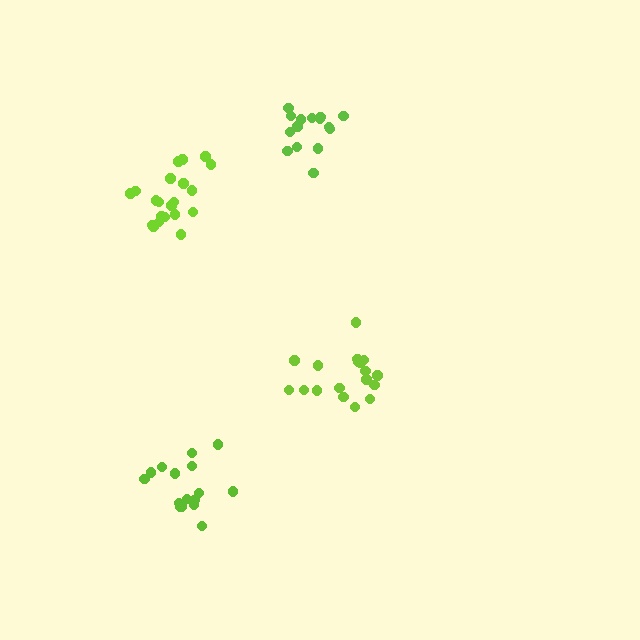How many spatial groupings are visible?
There are 4 spatial groupings.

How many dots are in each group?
Group 1: 15 dots, Group 2: 16 dots, Group 3: 21 dots, Group 4: 18 dots (70 total).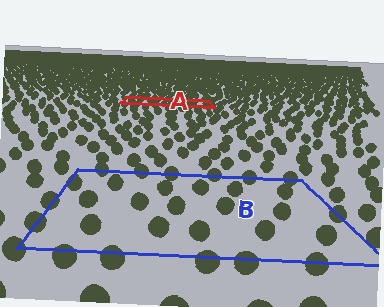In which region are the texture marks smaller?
The texture marks are smaller in region A, because it is farther away.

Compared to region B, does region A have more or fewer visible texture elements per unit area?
Region A has more texture elements per unit area — they are packed more densely because it is farther away.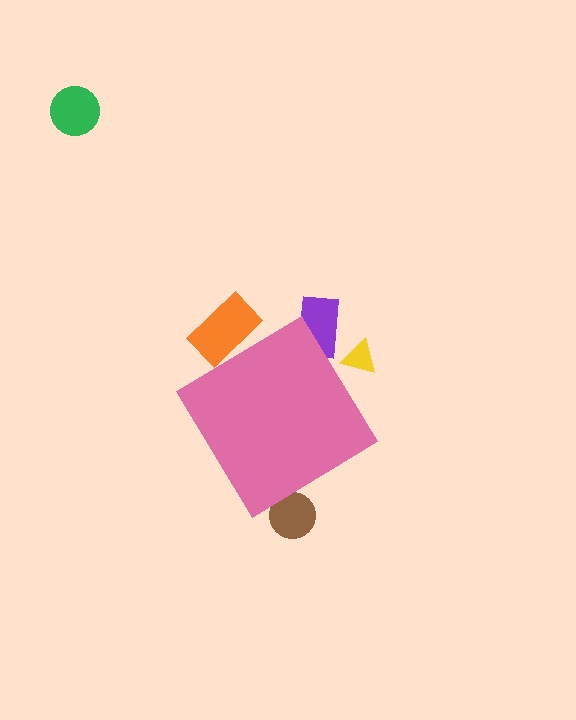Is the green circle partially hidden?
No, the green circle is fully visible.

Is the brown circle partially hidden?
Yes, the brown circle is partially hidden behind the pink diamond.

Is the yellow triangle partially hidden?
Yes, the yellow triangle is partially hidden behind the pink diamond.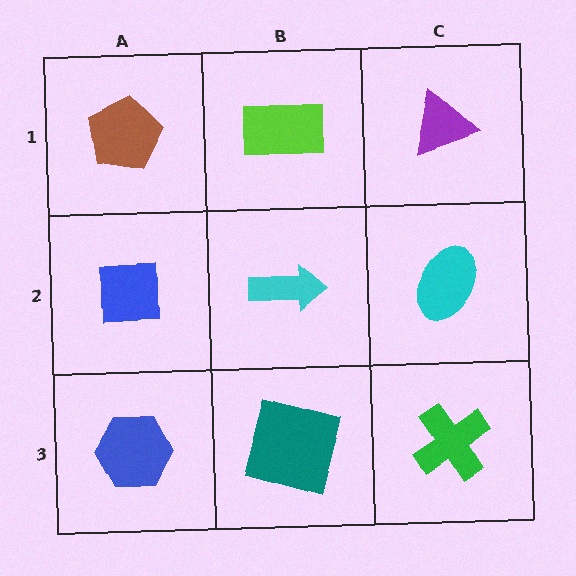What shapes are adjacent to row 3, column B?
A cyan arrow (row 2, column B), a blue hexagon (row 3, column A), a green cross (row 3, column C).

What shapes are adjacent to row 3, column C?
A cyan ellipse (row 2, column C), a teal square (row 3, column B).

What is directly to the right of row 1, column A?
A lime rectangle.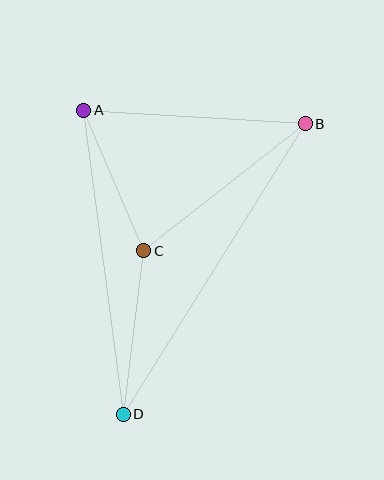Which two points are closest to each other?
Points A and C are closest to each other.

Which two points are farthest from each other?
Points B and D are farthest from each other.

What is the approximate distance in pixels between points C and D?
The distance between C and D is approximately 165 pixels.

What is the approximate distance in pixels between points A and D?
The distance between A and D is approximately 307 pixels.